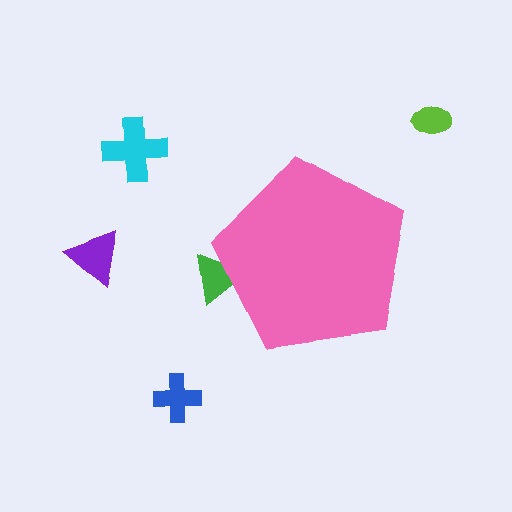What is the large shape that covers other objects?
A pink pentagon.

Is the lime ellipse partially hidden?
No, the lime ellipse is fully visible.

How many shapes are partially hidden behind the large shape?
1 shape is partially hidden.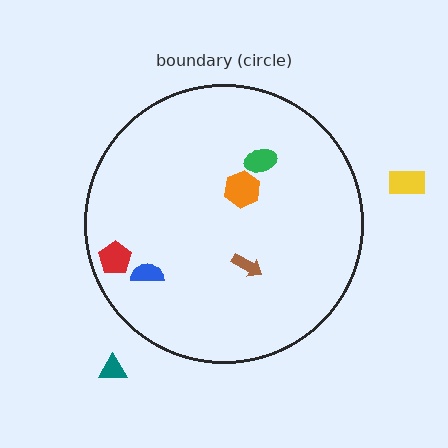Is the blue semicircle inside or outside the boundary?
Inside.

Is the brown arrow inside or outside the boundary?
Inside.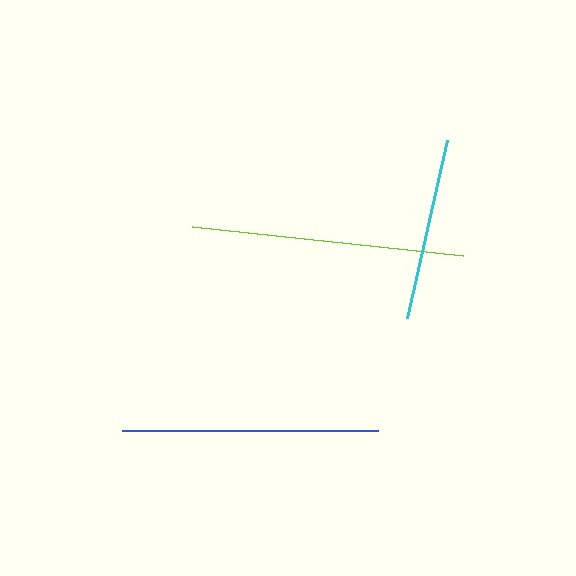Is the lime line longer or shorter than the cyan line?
The lime line is longer than the cyan line.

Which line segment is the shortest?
The cyan line is the shortest at approximately 183 pixels.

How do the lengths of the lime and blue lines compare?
The lime and blue lines are approximately the same length.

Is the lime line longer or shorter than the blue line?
The lime line is longer than the blue line.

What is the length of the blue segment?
The blue segment is approximately 256 pixels long.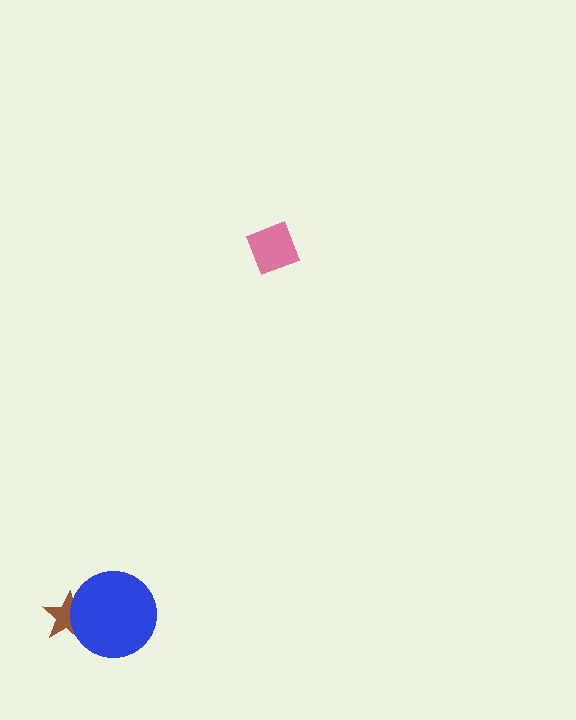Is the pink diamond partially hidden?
No, no other shape covers it.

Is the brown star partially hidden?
Yes, it is partially covered by another shape.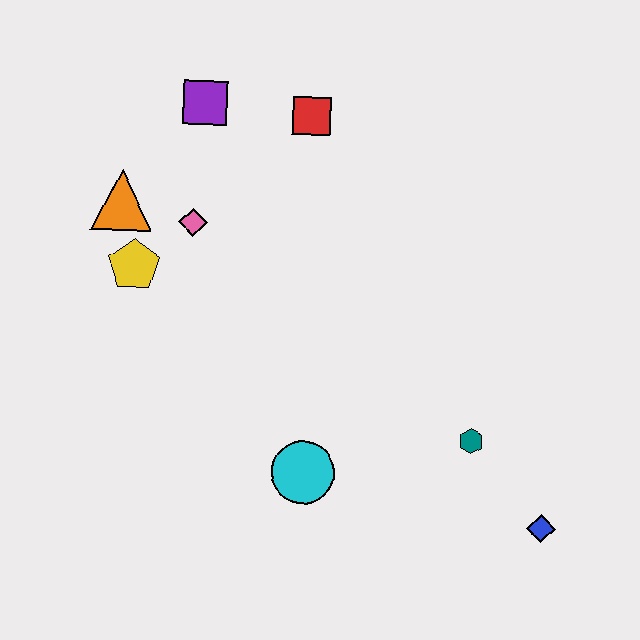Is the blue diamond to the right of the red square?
Yes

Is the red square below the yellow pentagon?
No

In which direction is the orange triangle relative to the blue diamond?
The orange triangle is to the left of the blue diamond.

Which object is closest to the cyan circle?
The teal hexagon is closest to the cyan circle.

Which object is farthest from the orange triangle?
The blue diamond is farthest from the orange triangle.